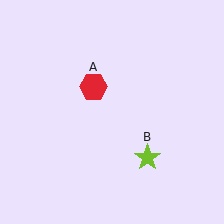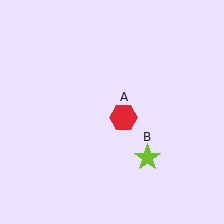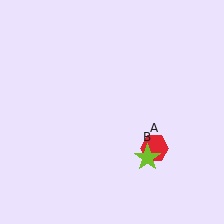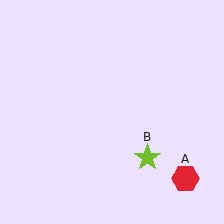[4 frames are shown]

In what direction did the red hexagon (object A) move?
The red hexagon (object A) moved down and to the right.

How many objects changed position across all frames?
1 object changed position: red hexagon (object A).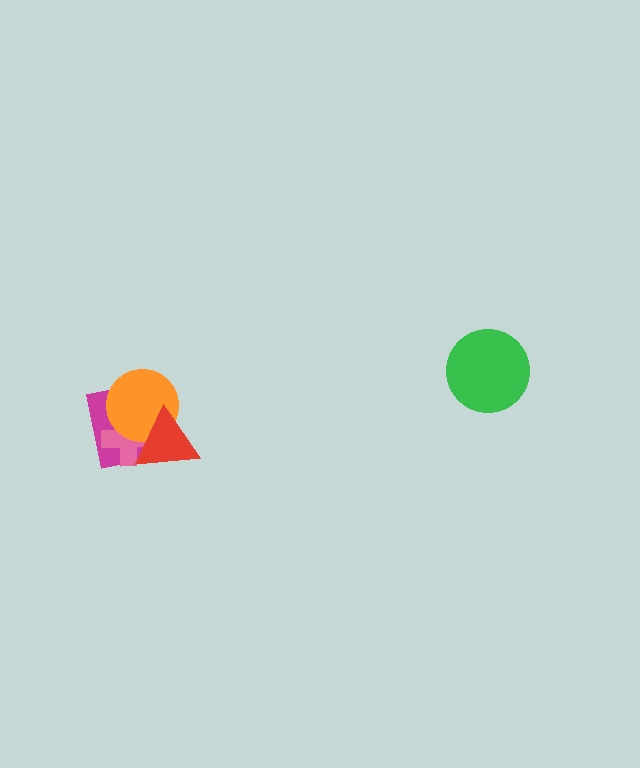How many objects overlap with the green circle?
0 objects overlap with the green circle.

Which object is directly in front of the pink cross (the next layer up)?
The orange circle is directly in front of the pink cross.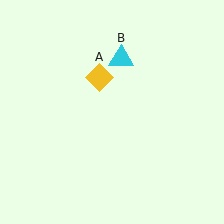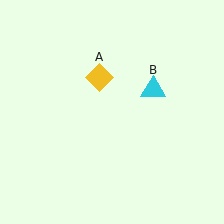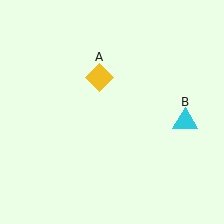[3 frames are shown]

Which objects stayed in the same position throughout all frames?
Yellow diamond (object A) remained stationary.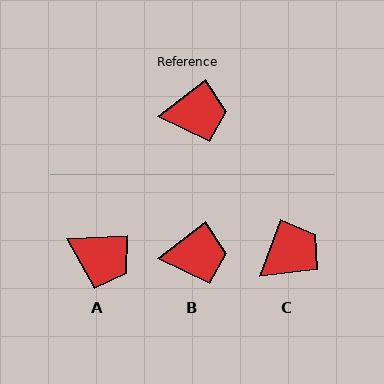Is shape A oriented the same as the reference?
No, it is off by about 35 degrees.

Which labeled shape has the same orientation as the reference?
B.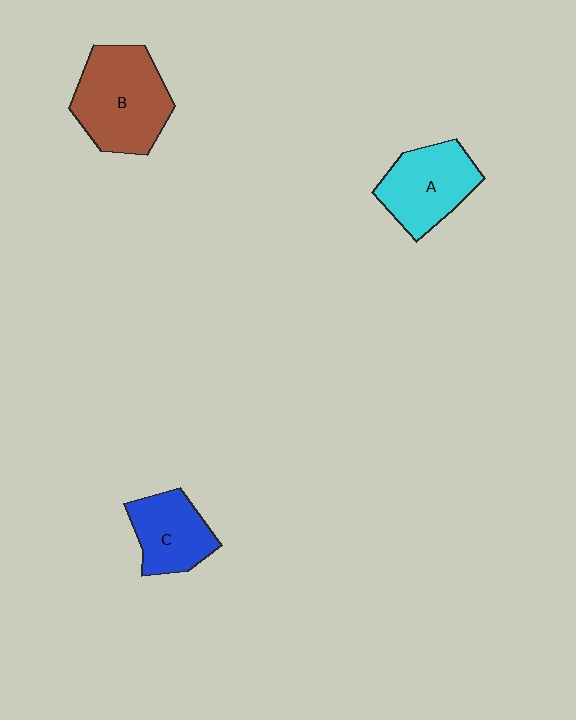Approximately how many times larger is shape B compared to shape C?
Approximately 1.5 times.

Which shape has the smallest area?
Shape C (blue).